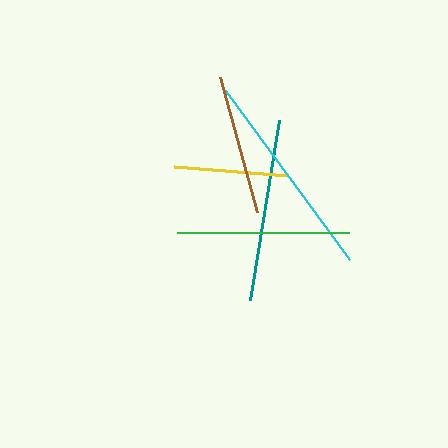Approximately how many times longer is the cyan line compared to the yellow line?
The cyan line is approximately 1.8 times the length of the yellow line.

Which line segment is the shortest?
The yellow line is the shortest at approximately 114 pixels.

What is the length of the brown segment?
The brown segment is approximately 140 pixels long.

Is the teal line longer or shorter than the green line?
The teal line is longer than the green line.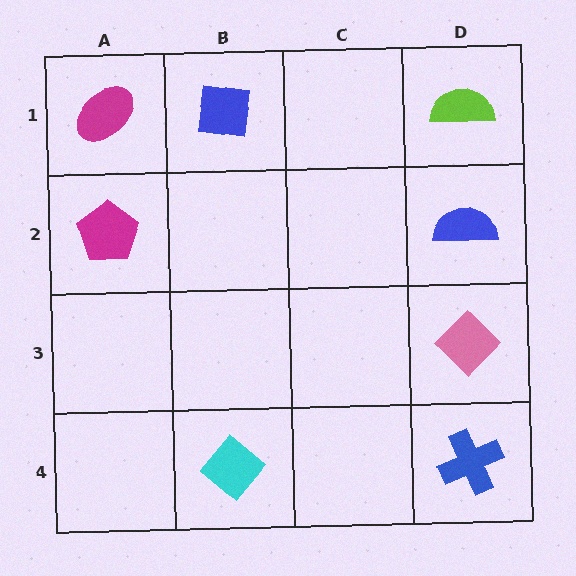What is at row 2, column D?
A blue semicircle.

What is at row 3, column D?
A pink diamond.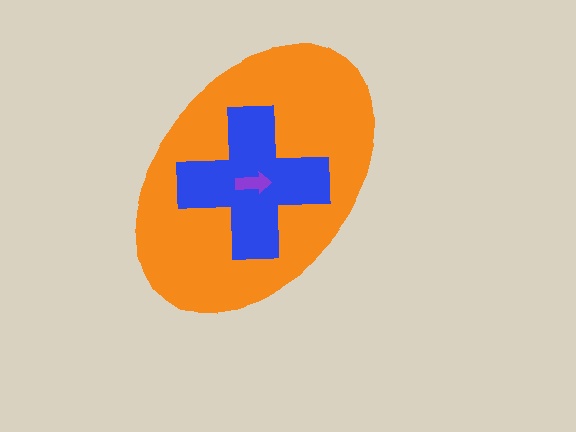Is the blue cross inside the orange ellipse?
Yes.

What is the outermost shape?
The orange ellipse.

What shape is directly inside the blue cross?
The purple arrow.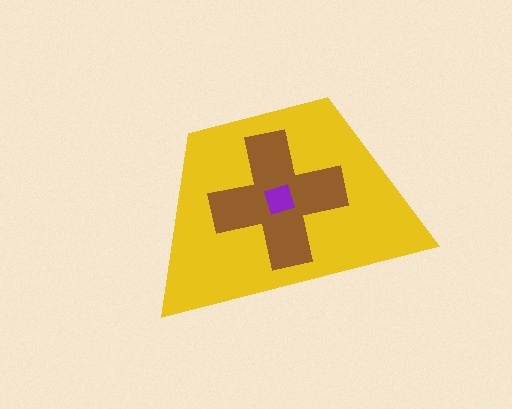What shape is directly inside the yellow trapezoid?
The brown cross.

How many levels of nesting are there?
3.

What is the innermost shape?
The purple square.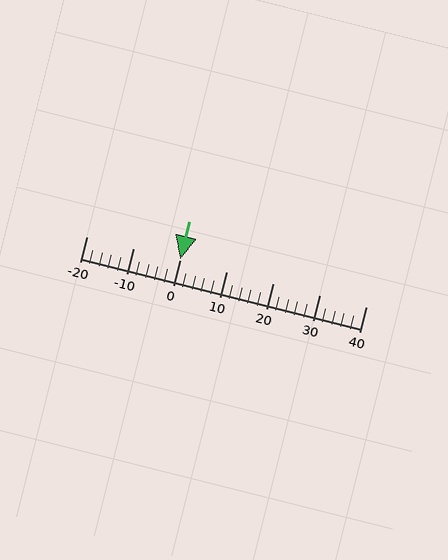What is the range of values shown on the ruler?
The ruler shows values from -20 to 40.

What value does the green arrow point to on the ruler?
The green arrow points to approximately 0.